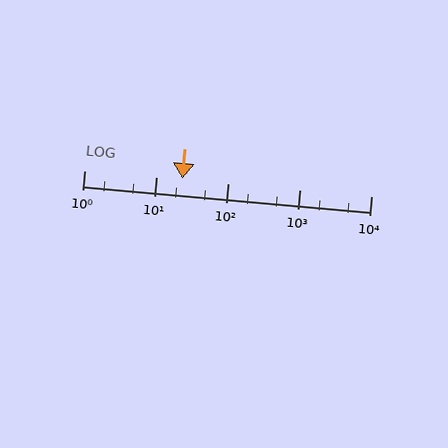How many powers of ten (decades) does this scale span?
The scale spans 4 decades, from 1 to 10000.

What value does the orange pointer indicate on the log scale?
The pointer indicates approximately 23.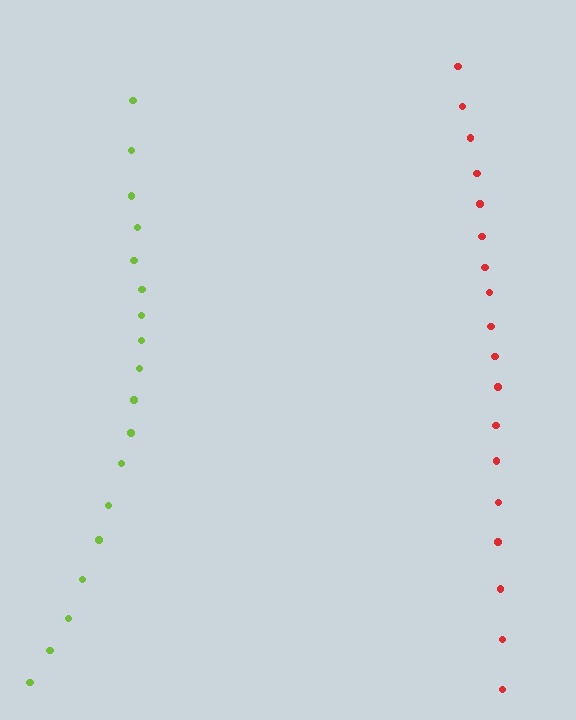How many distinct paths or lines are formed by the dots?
There are 2 distinct paths.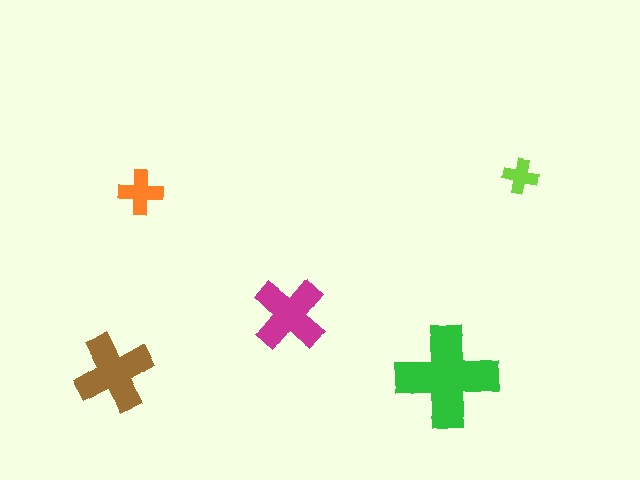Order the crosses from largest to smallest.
the green one, the brown one, the magenta one, the orange one, the lime one.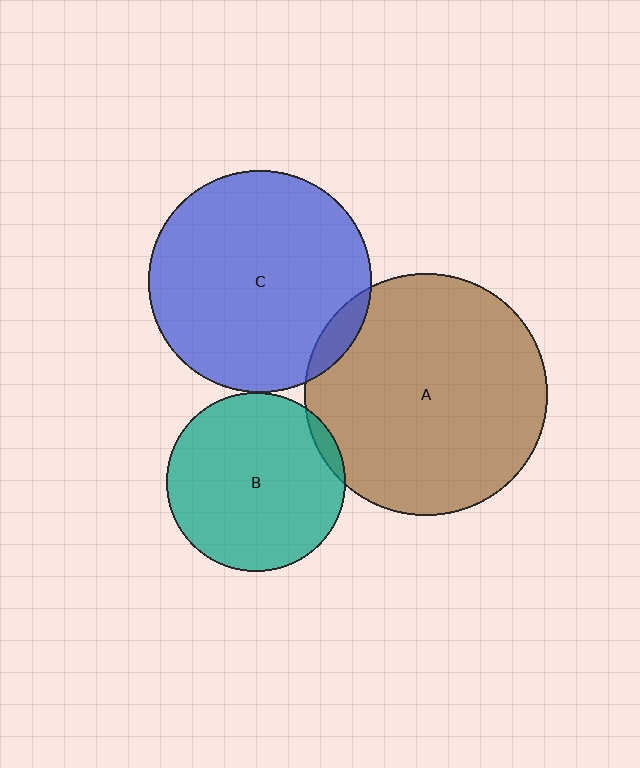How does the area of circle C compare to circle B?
Approximately 1.6 times.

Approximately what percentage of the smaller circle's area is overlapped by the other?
Approximately 5%.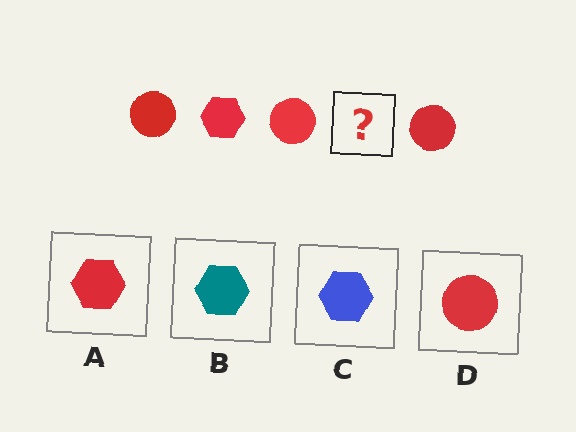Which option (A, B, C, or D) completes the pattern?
A.